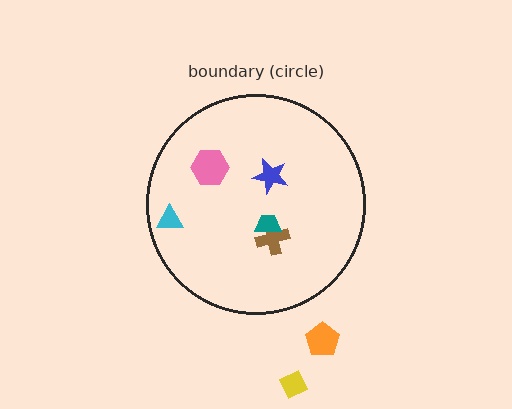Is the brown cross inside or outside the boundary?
Inside.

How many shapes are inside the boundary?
5 inside, 2 outside.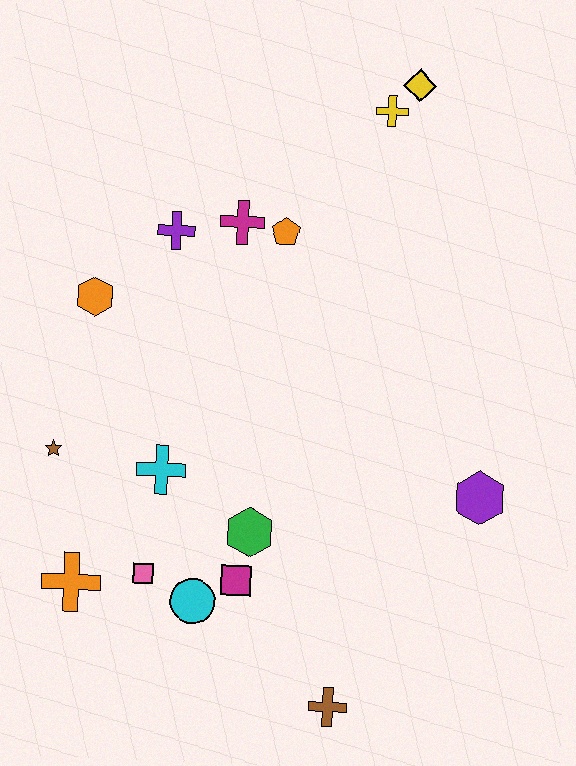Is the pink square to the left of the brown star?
No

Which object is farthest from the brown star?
The yellow diamond is farthest from the brown star.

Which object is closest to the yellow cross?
The yellow diamond is closest to the yellow cross.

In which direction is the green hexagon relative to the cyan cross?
The green hexagon is to the right of the cyan cross.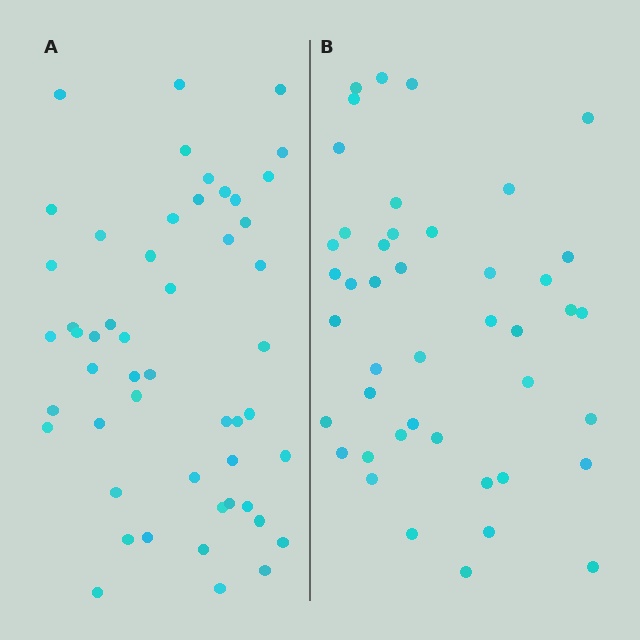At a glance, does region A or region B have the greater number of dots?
Region A (the left region) has more dots.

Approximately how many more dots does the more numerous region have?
Region A has roughly 8 or so more dots than region B.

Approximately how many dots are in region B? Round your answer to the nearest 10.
About 40 dots. (The exact count is 44, which rounds to 40.)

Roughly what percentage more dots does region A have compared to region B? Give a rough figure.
About 15% more.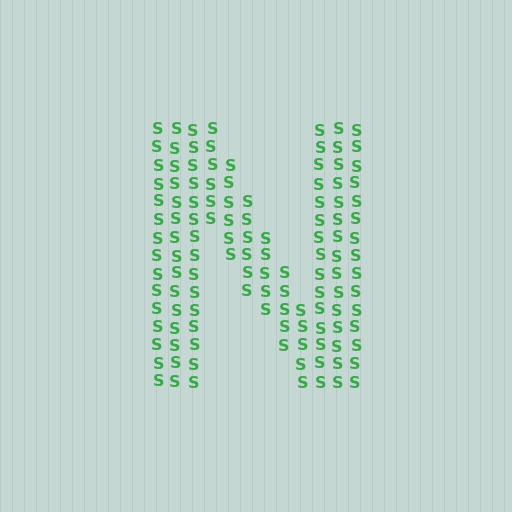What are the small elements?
The small elements are letter S's.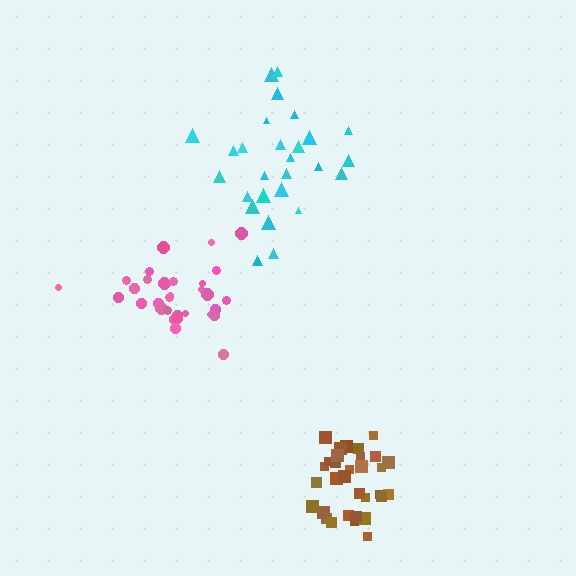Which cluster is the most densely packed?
Brown.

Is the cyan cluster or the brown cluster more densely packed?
Brown.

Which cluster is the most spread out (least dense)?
Cyan.